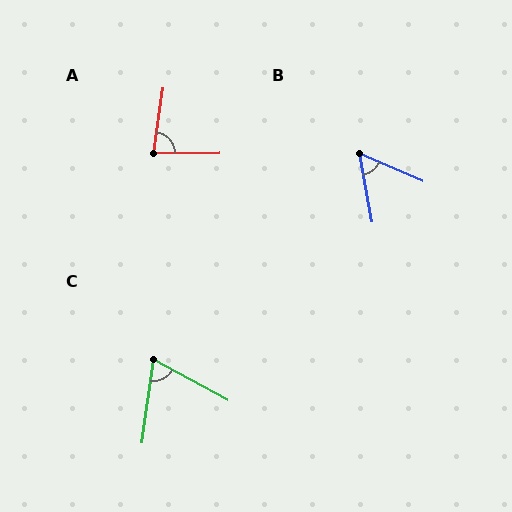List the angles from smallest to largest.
B (57°), C (69°), A (81°).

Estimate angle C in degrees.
Approximately 69 degrees.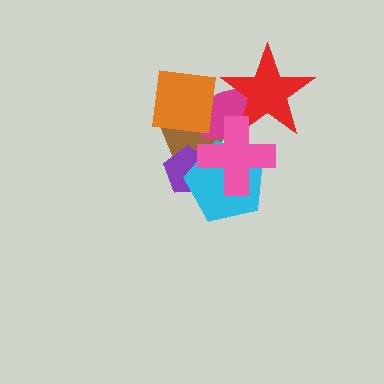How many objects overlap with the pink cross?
5 objects overlap with the pink cross.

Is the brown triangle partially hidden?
Yes, it is partially covered by another shape.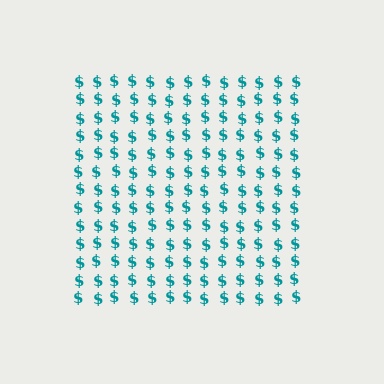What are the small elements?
The small elements are dollar signs.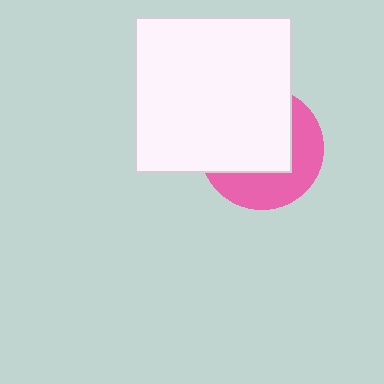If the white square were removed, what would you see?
You would see the complete pink circle.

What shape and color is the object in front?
The object in front is a white square.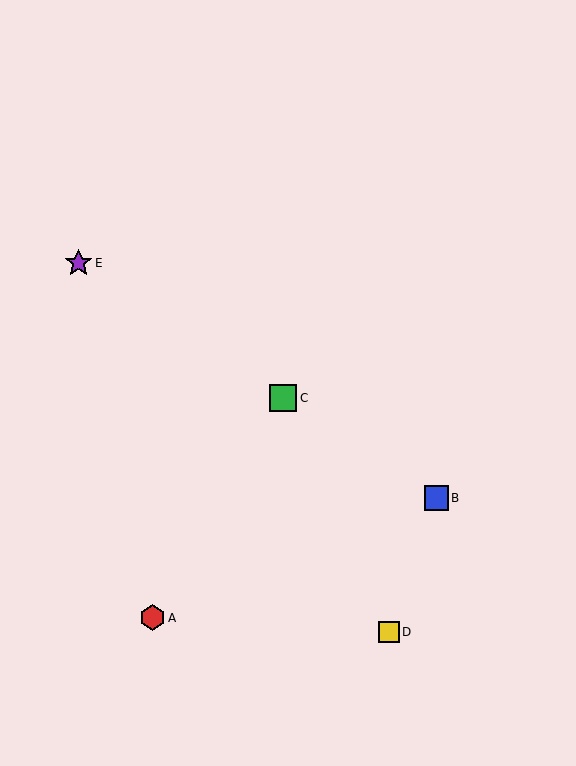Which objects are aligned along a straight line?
Objects B, C, E are aligned along a straight line.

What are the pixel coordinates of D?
Object D is at (389, 632).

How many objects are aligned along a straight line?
3 objects (B, C, E) are aligned along a straight line.